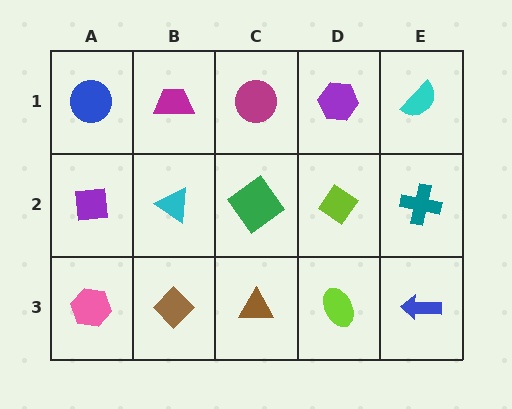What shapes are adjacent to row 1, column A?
A purple square (row 2, column A), a magenta trapezoid (row 1, column B).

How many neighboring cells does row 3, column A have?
2.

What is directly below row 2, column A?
A pink hexagon.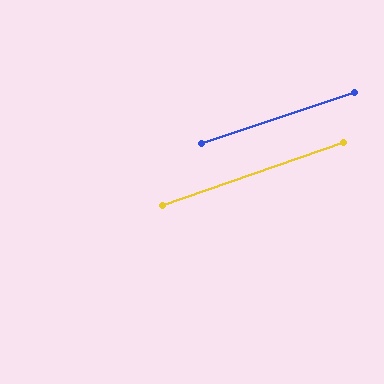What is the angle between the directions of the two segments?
Approximately 1 degree.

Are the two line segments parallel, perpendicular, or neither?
Parallel — their directions differ by only 0.6°.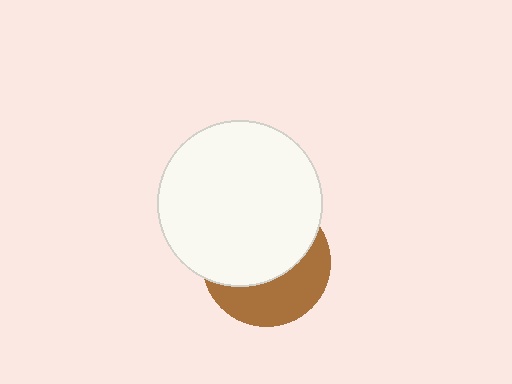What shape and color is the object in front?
The object in front is a white circle.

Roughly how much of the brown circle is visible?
A small part of it is visible (roughly 41%).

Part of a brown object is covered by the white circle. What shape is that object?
It is a circle.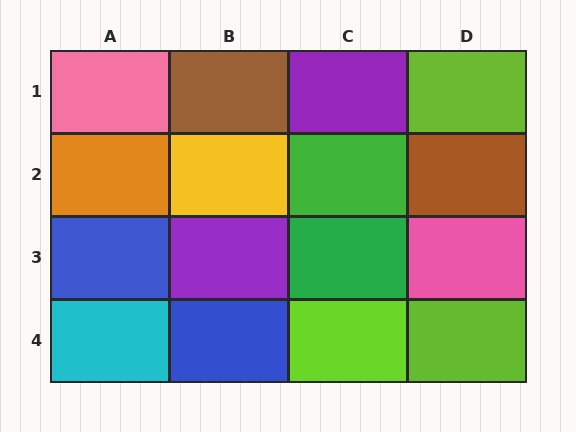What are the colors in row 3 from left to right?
Blue, purple, green, pink.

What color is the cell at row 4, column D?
Lime.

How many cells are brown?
2 cells are brown.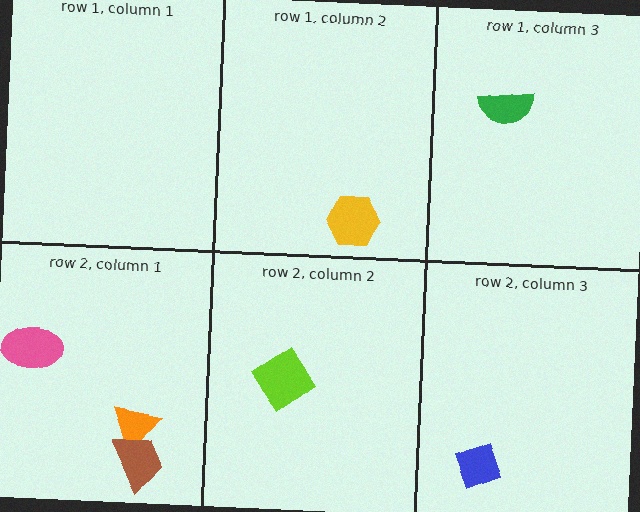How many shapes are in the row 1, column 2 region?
1.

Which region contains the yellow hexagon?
The row 1, column 2 region.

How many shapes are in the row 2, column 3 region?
1.